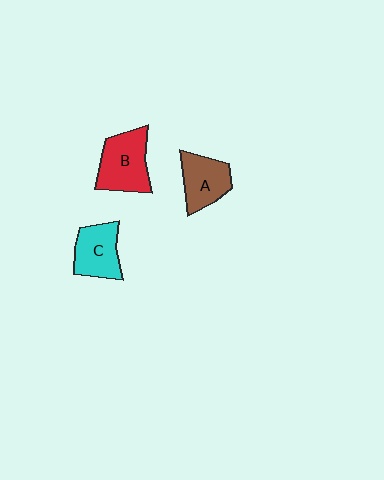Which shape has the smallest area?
Shape C (cyan).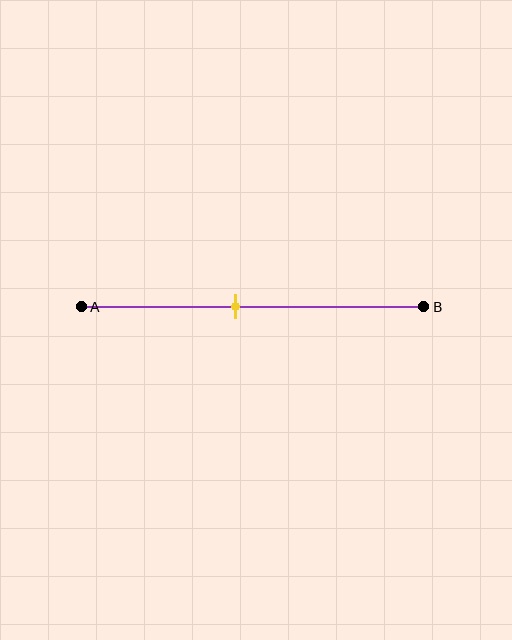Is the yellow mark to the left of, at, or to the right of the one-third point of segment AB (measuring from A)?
The yellow mark is to the right of the one-third point of segment AB.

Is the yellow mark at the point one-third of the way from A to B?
No, the mark is at about 45% from A, not at the 33% one-third point.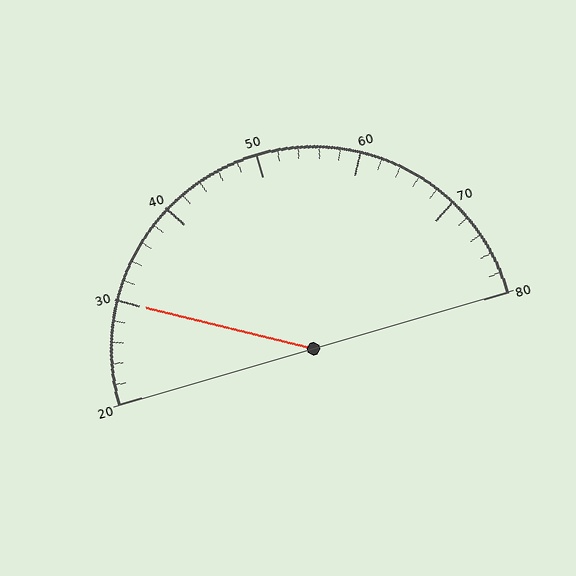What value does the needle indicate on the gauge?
The needle indicates approximately 30.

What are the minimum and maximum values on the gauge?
The gauge ranges from 20 to 80.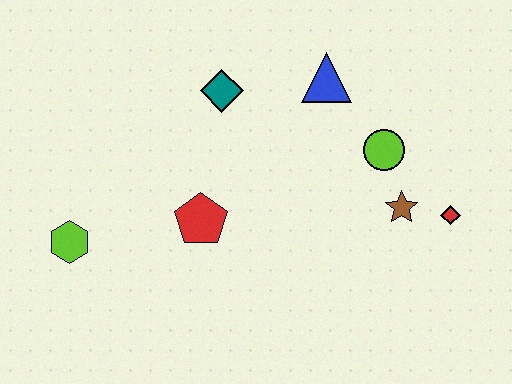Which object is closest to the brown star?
The red diamond is closest to the brown star.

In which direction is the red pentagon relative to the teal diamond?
The red pentagon is below the teal diamond.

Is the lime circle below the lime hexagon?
No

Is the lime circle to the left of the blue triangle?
No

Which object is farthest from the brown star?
The lime hexagon is farthest from the brown star.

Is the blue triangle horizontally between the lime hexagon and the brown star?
Yes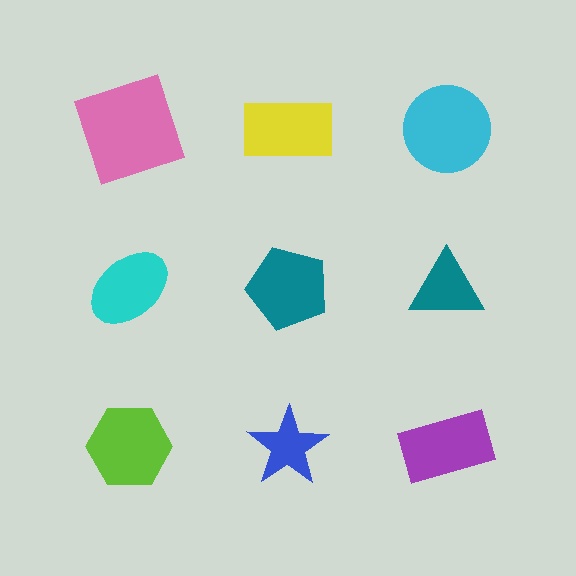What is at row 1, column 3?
A cyan circle.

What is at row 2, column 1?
A cyan ellipse.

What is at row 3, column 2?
A blue star.